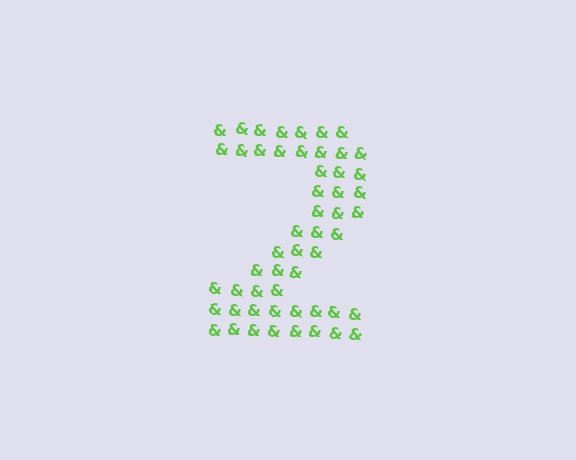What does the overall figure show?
The overall figure shows the digit 2.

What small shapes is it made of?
It is made of small ampersands.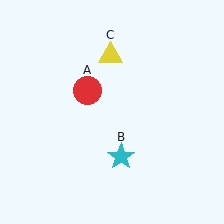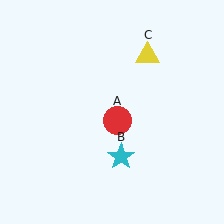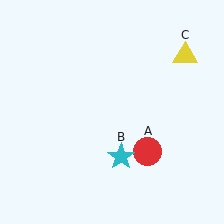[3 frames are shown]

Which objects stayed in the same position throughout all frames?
Cyan star (object B) remained stationary.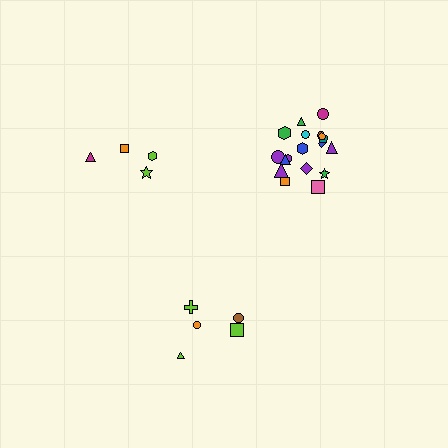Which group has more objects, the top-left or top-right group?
The top-right group.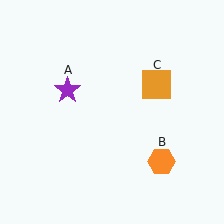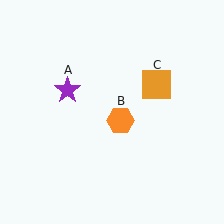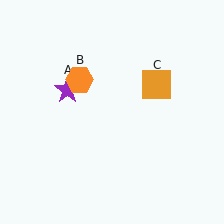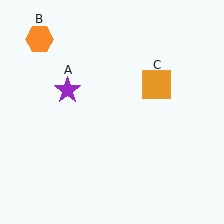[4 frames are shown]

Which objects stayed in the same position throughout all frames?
Purple star (object A) and orange square (object C) remained stationary.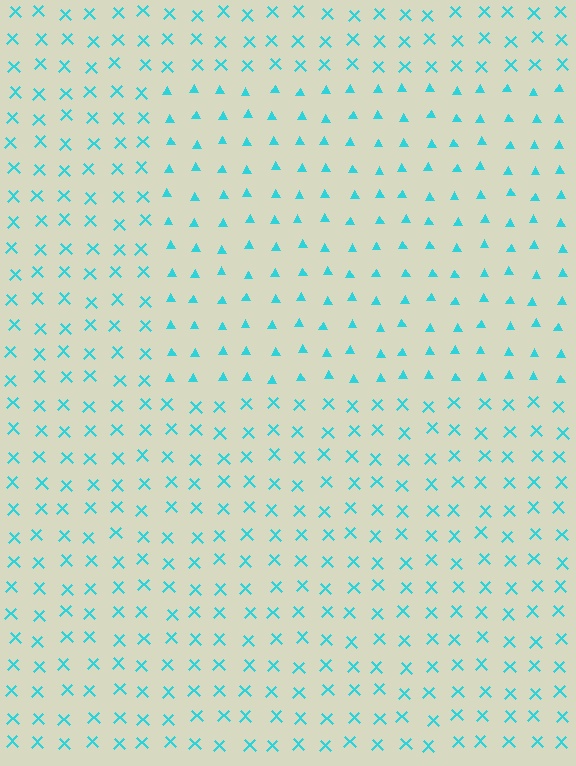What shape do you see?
I see a rectangle.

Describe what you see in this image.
The image is filled with small cyan elements arranged in a uniform grid. A rectangle-shaped region contains triangles, while the surrounding area contains X marks. The boundary is defined purely by the change in element shape.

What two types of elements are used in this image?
The image uses triangles inside the rectangle region and X marks outside it.